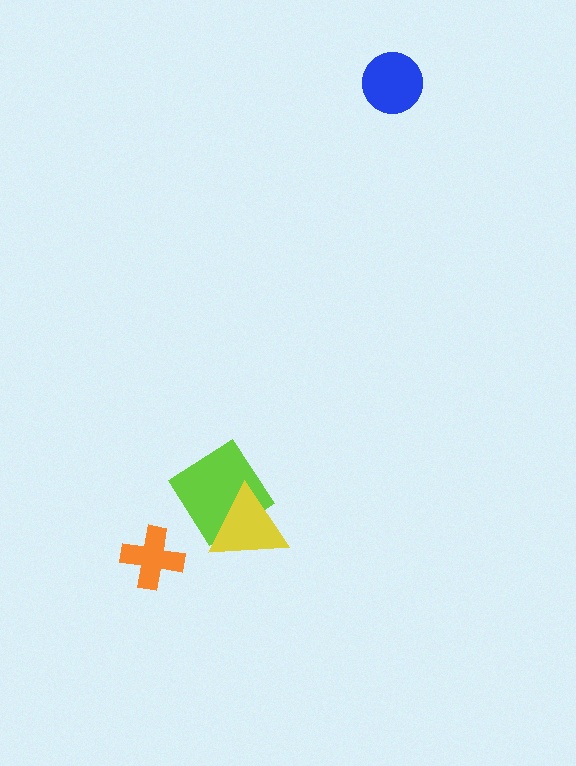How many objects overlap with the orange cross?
0 objects overlap with the orange cross.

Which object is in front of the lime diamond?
The yellow triangle is in front of the lime diamond.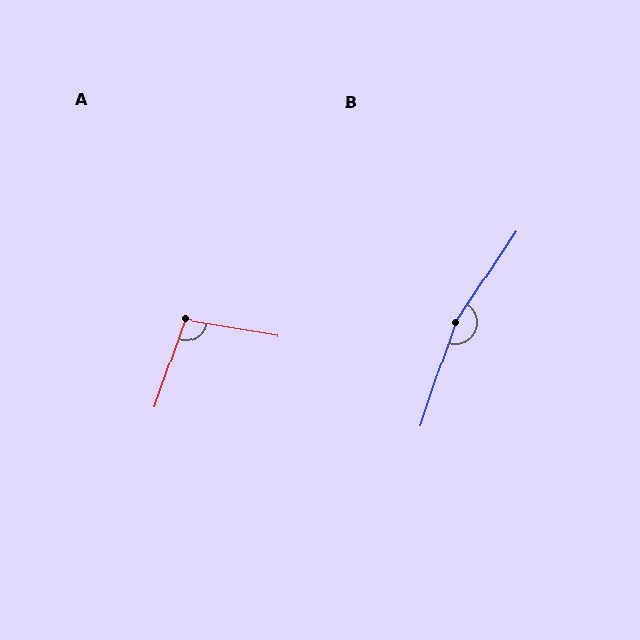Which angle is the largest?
B, at approximately 165 degrees.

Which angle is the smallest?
A, at approximately 99 degrees.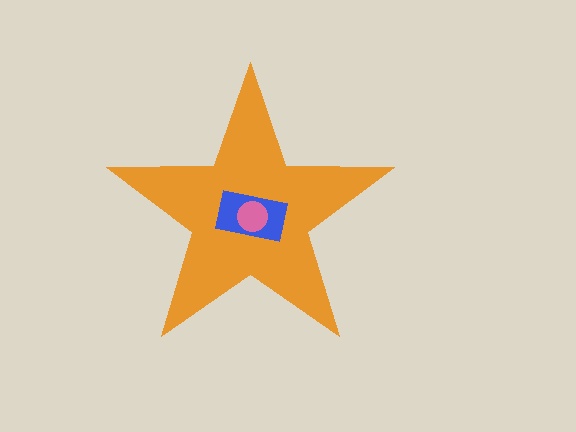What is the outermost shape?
The orange star.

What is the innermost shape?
The pink circle.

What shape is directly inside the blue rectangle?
The pink circle.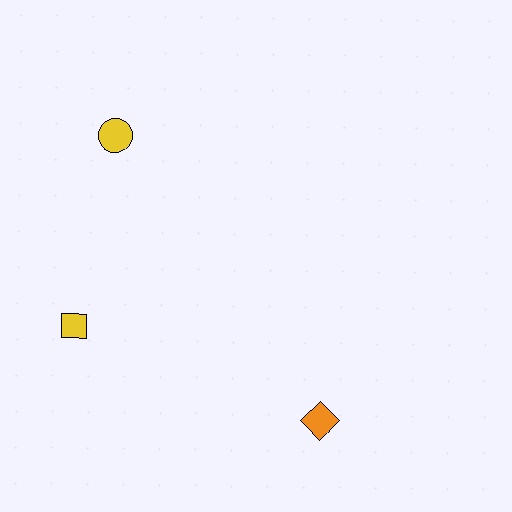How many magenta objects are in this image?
There are no magenta objects.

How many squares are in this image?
There is 1 square.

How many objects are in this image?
There are 3 objects.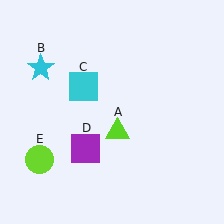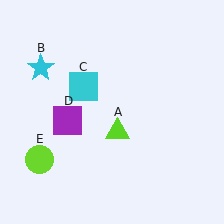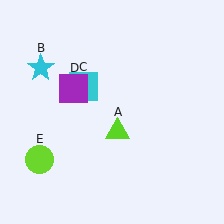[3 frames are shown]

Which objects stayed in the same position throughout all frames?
Lime triangle (object A) and cyan star (object B) and cyan square (object C) and lime circle (object E) remained stationary.